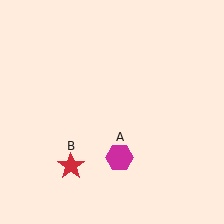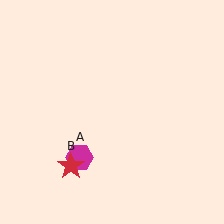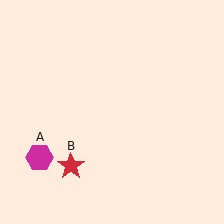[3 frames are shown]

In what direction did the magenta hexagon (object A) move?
The magenta hexagon (object A) moved left.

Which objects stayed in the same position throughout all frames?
Red star (object B) remained stationary.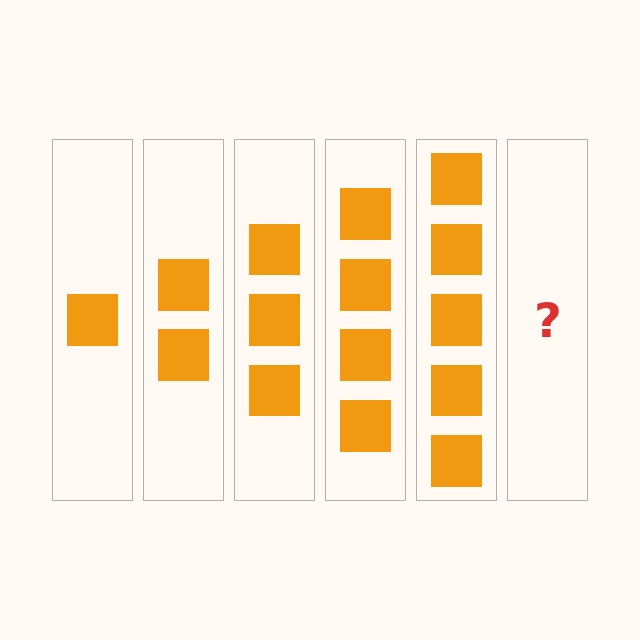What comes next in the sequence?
The next element should be 6 squares.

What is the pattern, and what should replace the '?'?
The pattern is that each step adds one more square. The '?' should be 6 squares.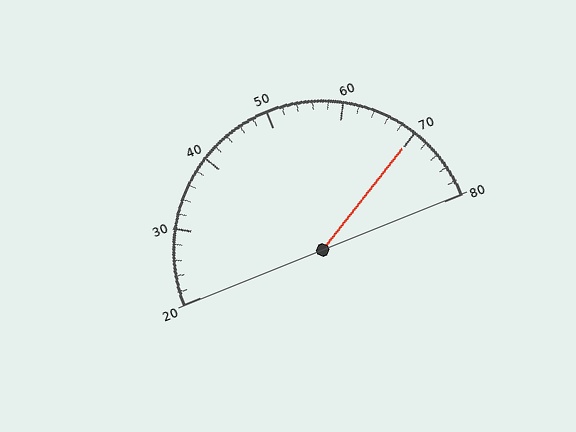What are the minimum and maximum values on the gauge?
The gauge ranges from 20 to 80.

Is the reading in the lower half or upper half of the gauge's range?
The reading is in the upper half of the range (20 to 80).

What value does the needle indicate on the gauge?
The needle indicates approximately 70.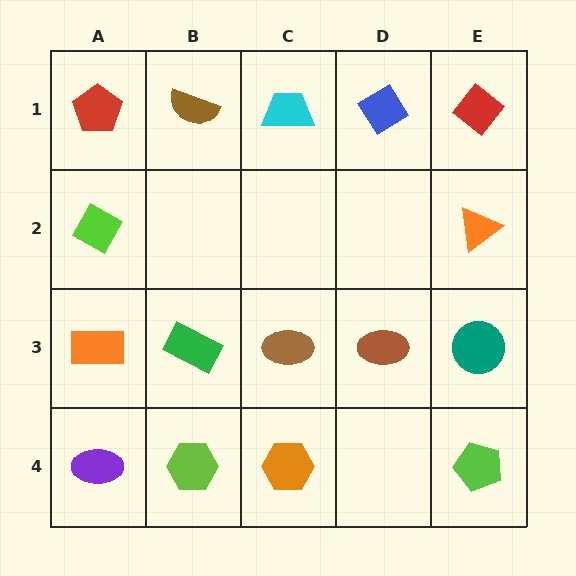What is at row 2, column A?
A lime diamond.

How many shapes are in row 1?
5 shapes.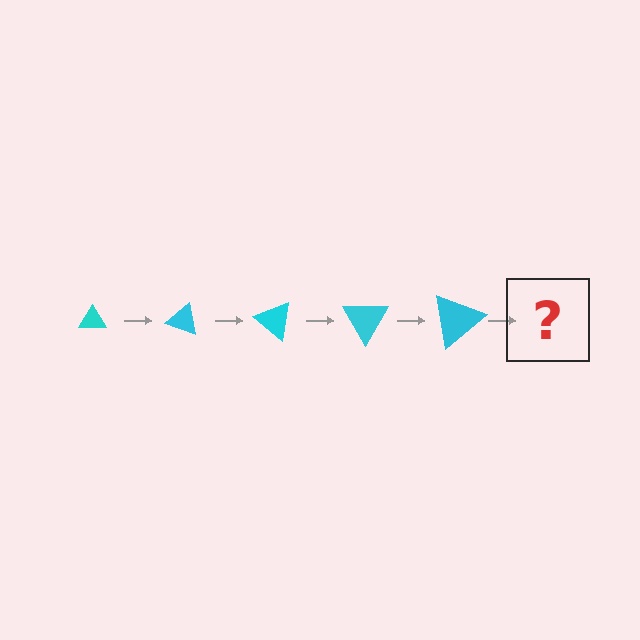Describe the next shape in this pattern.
It should be a triangle, larger than the previous one and rotated 100 degrees from the start.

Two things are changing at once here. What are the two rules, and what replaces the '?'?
The two rules are that the triangle grows larger each step and it rotates 20 degrees each step. The '?' should be a triangle, larger than the previous one and rotated 100 degrees from the start.